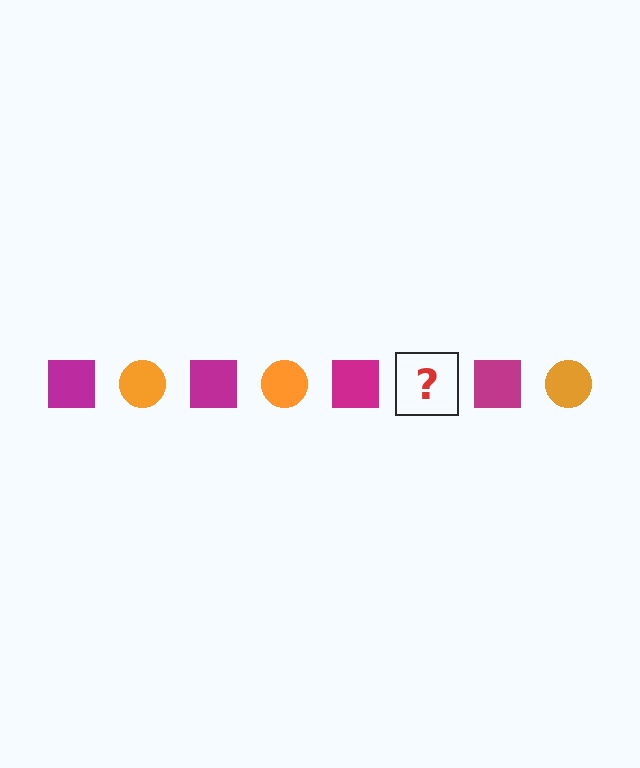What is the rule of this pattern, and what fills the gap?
The rule is that the pattern alternates between magenta square and orange circle. The gap should be filled with an orange circle.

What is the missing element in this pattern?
The missing element is an orange circle.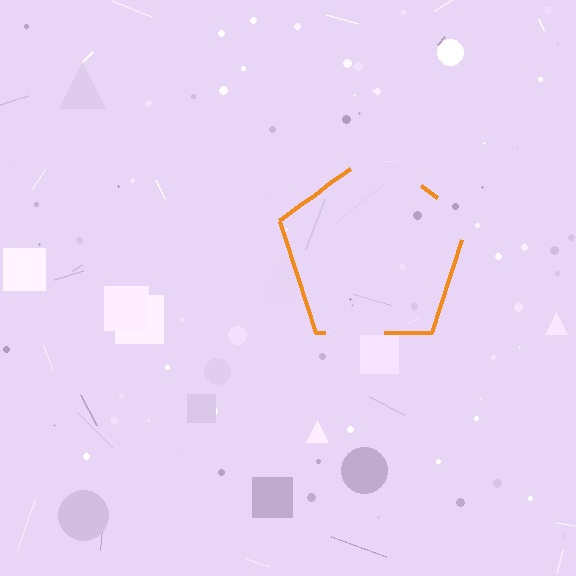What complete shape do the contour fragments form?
The contour fragments form a pentagon.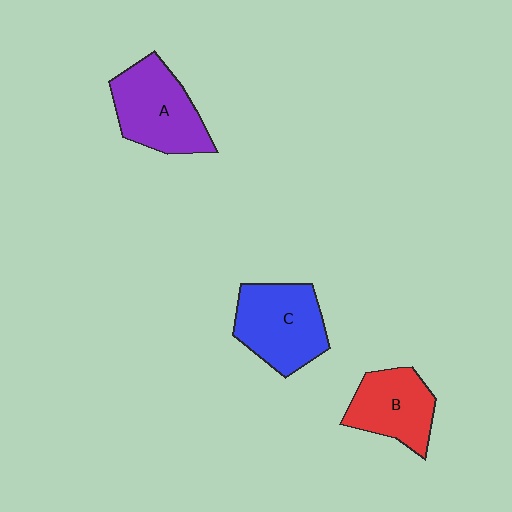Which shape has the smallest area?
Shape B (red).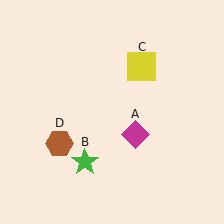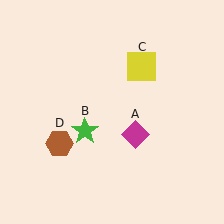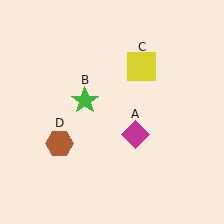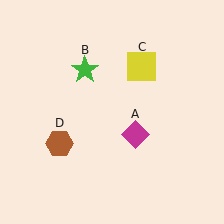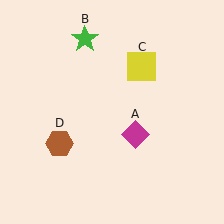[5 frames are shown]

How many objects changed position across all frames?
1 object changed position: green star (object B).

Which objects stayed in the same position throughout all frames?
Magenta diamond (object A) and yellow square (object C) and brown hexagon (object D) remained stationary.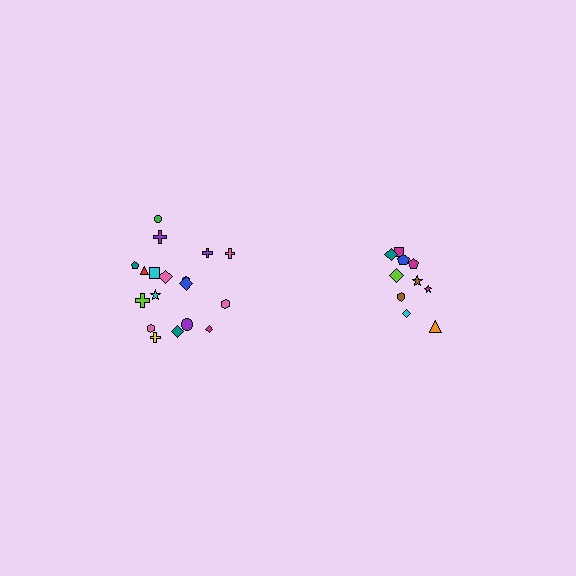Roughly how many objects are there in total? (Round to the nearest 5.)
Roughly 30 objects in total.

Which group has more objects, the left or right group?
The left group.